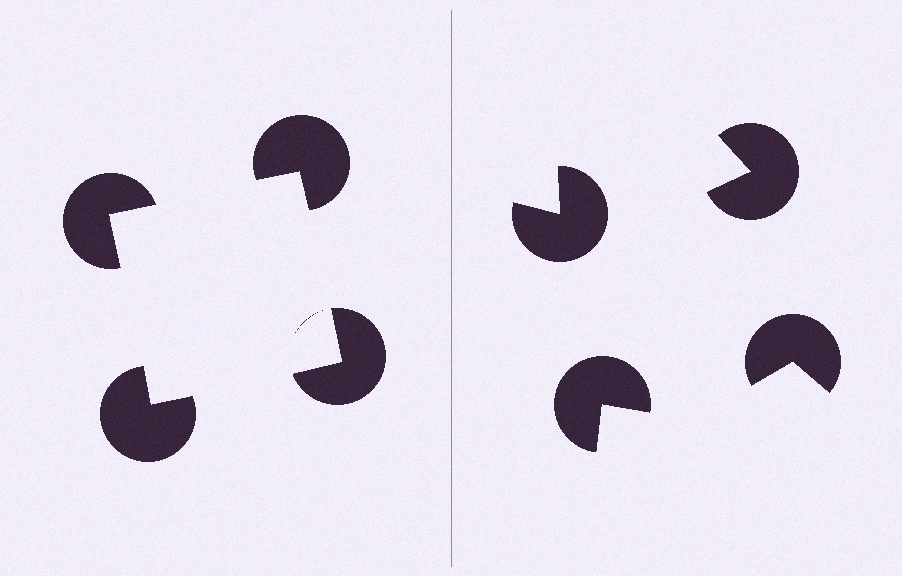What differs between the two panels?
The pac-man discs are positioned identically on both sides; only the wedge orientations differ. On the left they align to a square; on the right they are misaligned.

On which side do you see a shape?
An illusory square appears on the left side. On the right side the wedge cuts are rotated, so no coherent shape forms.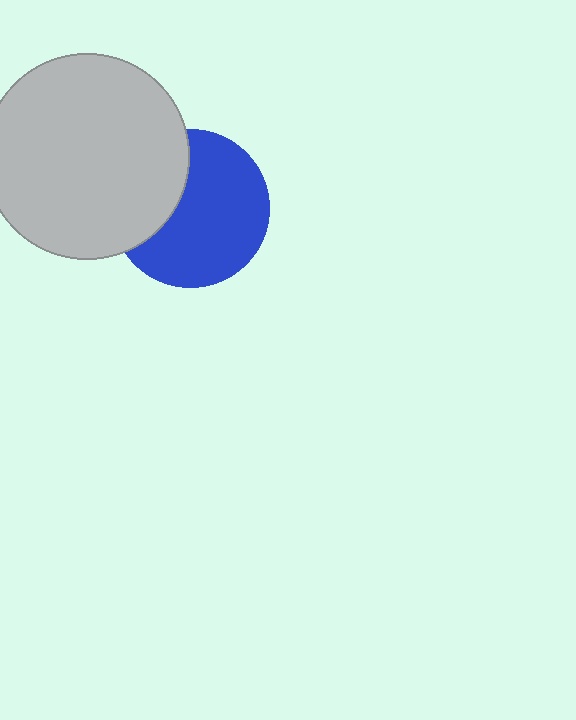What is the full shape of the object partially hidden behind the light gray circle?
The partially hidden object is a blue circle.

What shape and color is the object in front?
The object in front is a light gray circle.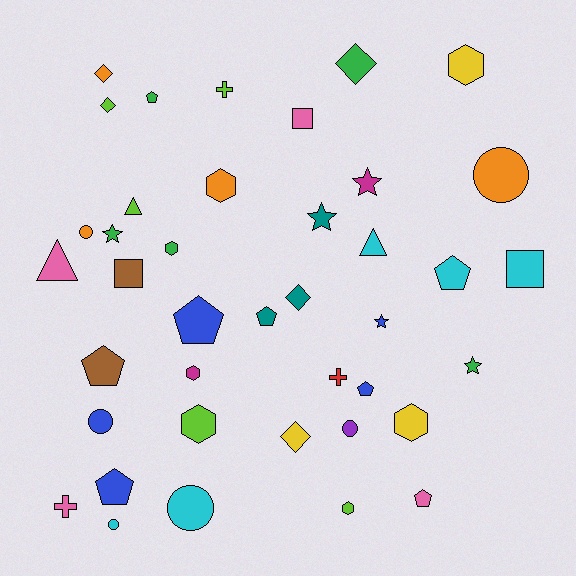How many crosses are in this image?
There are 3 crosses.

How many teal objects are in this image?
There are 3 teal objects.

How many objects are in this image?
There are 40 objects.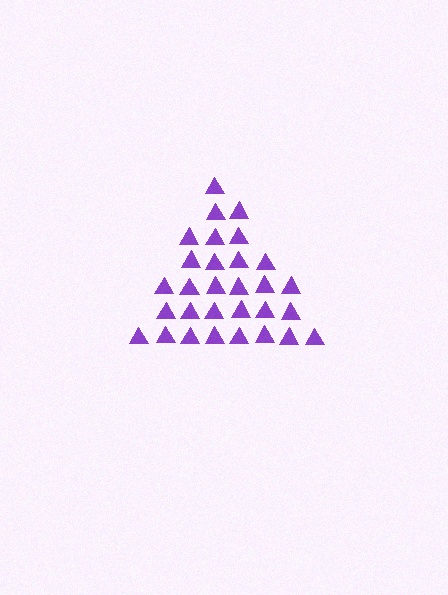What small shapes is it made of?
It is made of small triangles.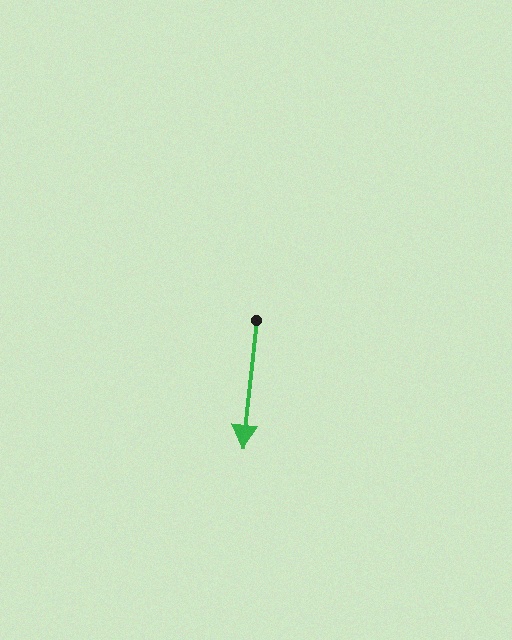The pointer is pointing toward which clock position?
Roughly 6 o'clock.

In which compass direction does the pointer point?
South.